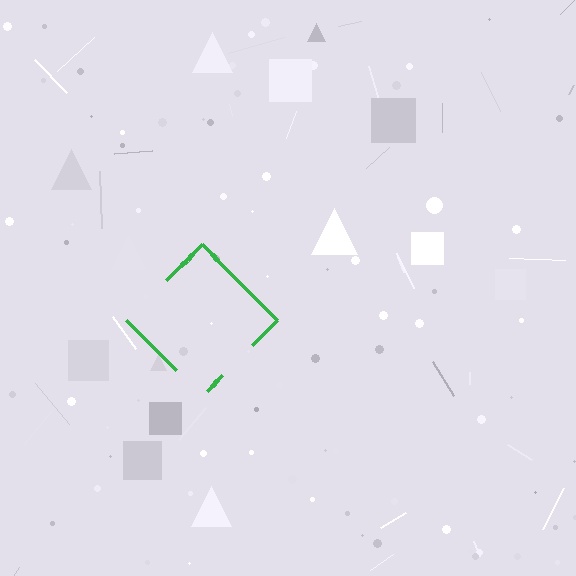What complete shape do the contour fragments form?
The contour fragments form a diamond.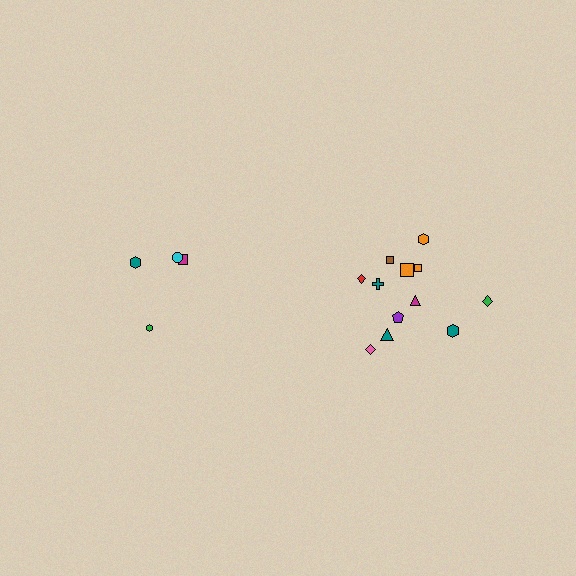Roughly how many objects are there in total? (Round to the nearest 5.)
Roughly 15 objects in total.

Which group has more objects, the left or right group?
The right group.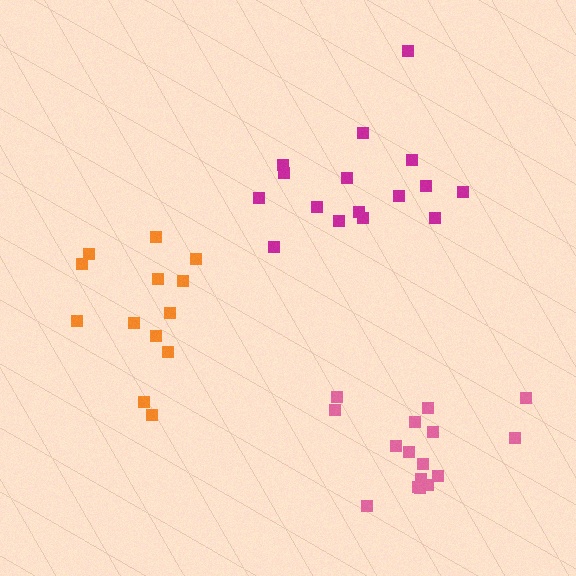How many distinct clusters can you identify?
There are 3 distinct clusters.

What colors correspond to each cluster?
The clusters are colored: magenta, orange, pink.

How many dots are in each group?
Group 1: 16 dots, Group 2: 13 dots, Group 3: 16 dots (45 total).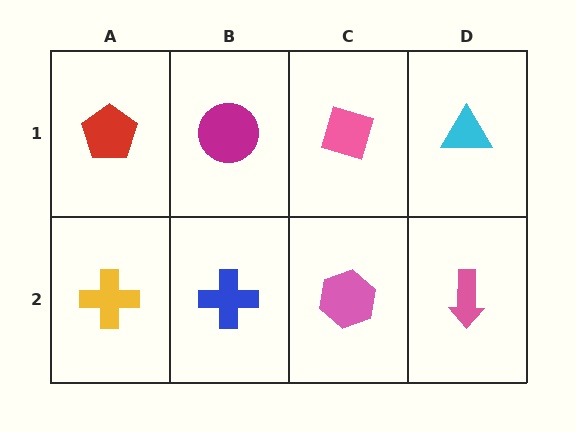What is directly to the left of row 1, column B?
A red pentagon.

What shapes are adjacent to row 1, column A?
A yellow cross (row 2, column A), a magenta circle (row 1, column B).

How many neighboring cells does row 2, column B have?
3.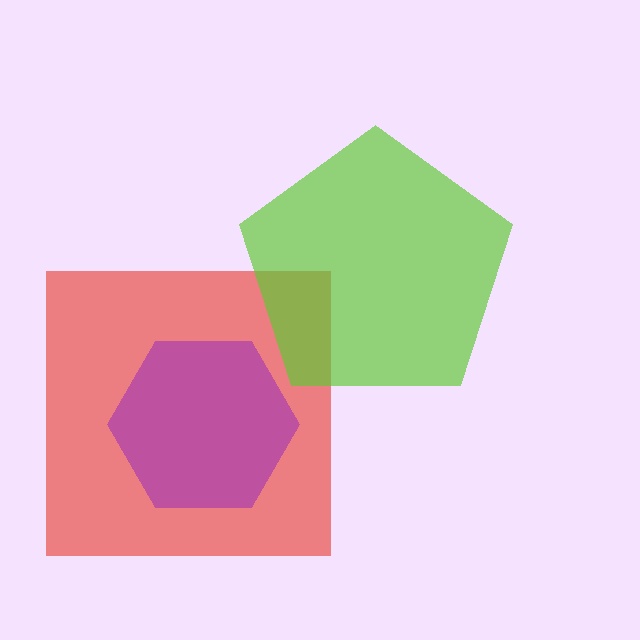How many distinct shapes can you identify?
There are 3 distinct shapes: a red square, a purple hexagon, a lime pentagon.